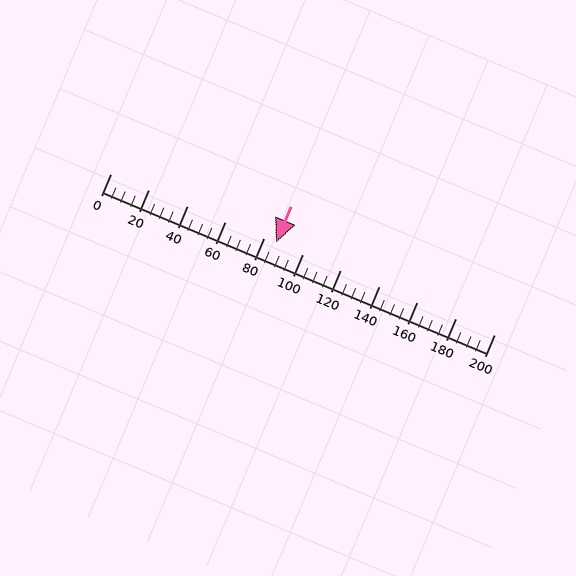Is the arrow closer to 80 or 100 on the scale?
The arrow is closer to 80.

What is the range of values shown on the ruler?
The ruler shows values from 0 to 200.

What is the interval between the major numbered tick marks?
The major tick marks are spaced 20 units apart.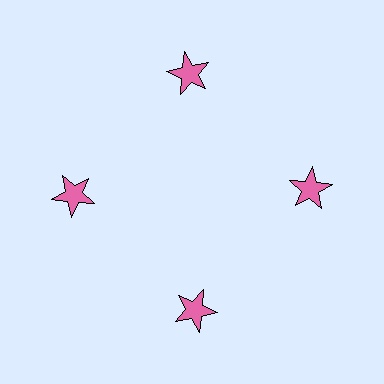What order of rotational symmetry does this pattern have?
This pattern has 4-fold rotational symmetry.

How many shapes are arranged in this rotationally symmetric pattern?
There are 4 shapes, arranged in 4 groups of 1.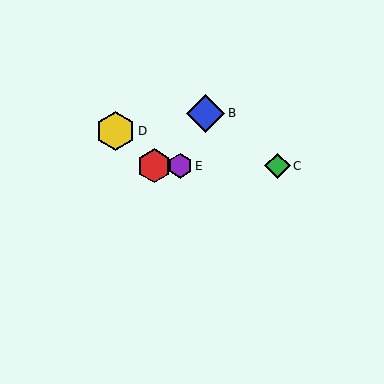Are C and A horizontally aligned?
Yes, both are at y≈166.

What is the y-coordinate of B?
Object B is at y≈113.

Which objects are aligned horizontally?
Objects A, C, E are aligned horizontally.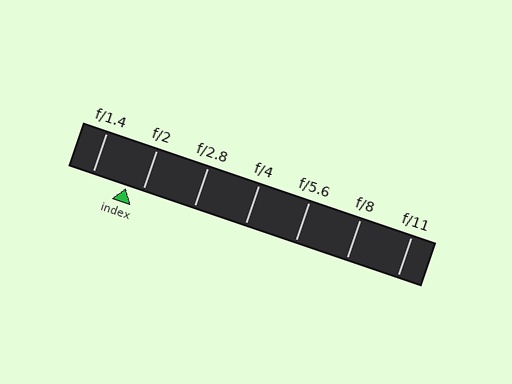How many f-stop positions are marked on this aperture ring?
There are 7 f-stop positions marked.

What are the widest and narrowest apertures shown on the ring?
The widest aperture shown is f/1.4 and the narrowest is f/11.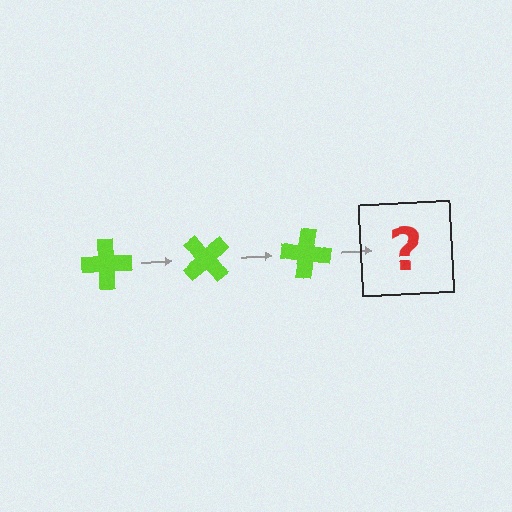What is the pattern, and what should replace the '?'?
The pattern is that the cross rotates 50 degrees each step. The '?' should be a lime cross rotated 150 degrees.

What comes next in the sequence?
The next element should be a lime cross rotated 150 degrees.